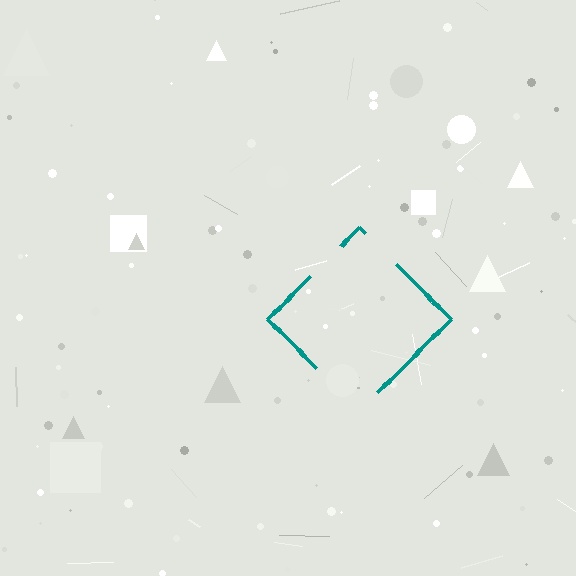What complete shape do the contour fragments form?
The contour fragments form a diamond.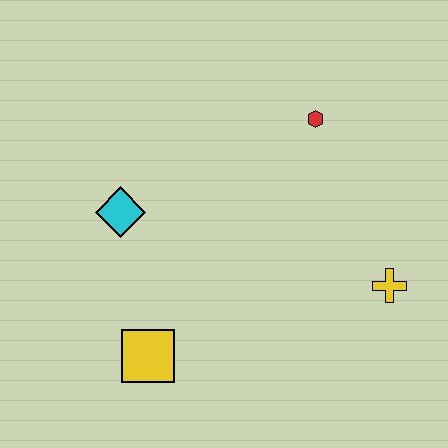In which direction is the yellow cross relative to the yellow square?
The yellow cross is to the right of the yellow square.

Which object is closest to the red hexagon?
The yellow cross is closest to the red hexagon.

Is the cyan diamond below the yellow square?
No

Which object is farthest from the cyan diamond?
The yellow cross is farthest from the cyan diamond.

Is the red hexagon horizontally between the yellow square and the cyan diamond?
No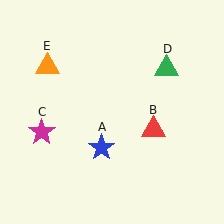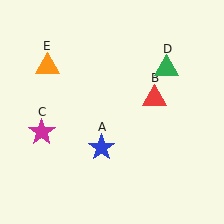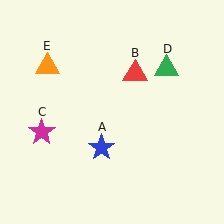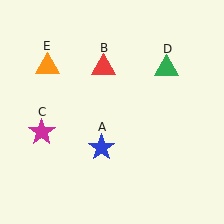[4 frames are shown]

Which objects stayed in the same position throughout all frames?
Blue star (object A) and magenta star (object C) and green triangle (object D) and orange triangle (object E) remained stationary.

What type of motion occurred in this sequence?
The red triangle (object B) rotated counterclockwise around the center of the scene.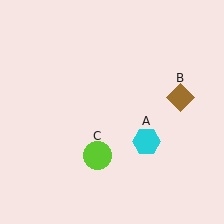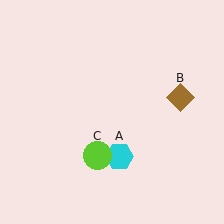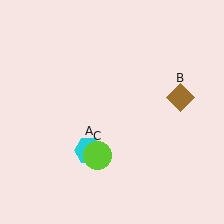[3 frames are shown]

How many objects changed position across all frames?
1 object changed position: cyan hexagon (object A).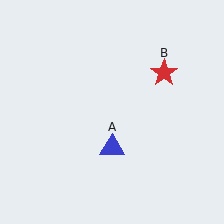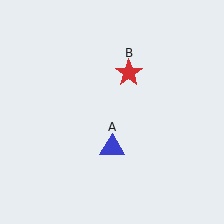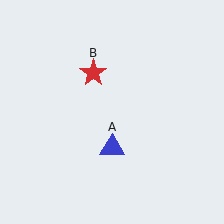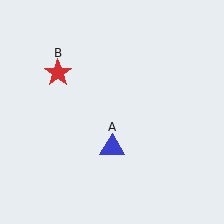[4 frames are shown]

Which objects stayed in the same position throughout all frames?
Blue triangle (object A) remained stationary.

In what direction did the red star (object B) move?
The red star (object B) moved left.